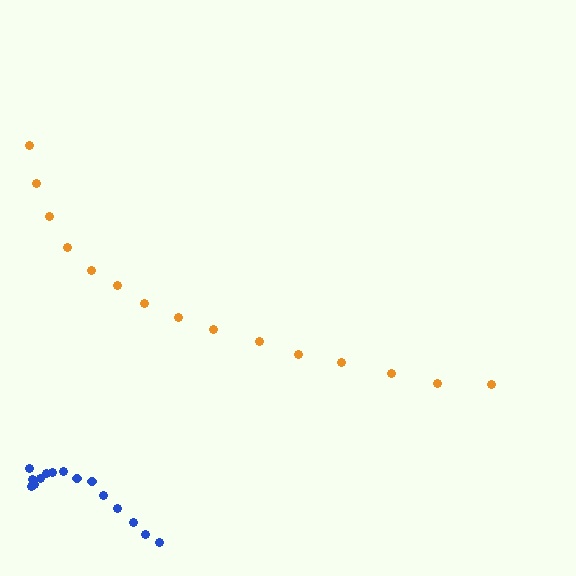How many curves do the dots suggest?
There are 2 distinct paths.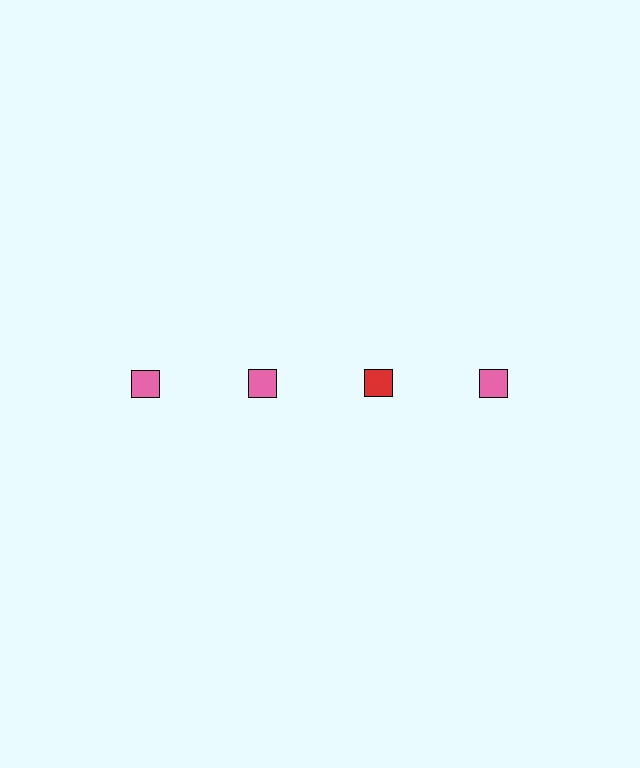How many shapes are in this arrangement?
There are 4 shapes arranged in a grid pattern.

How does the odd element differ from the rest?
It has a different color: red instead of pink.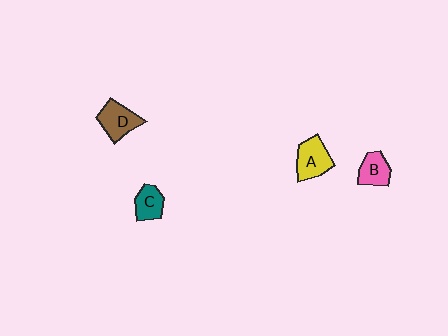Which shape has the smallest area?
Shape C (teal).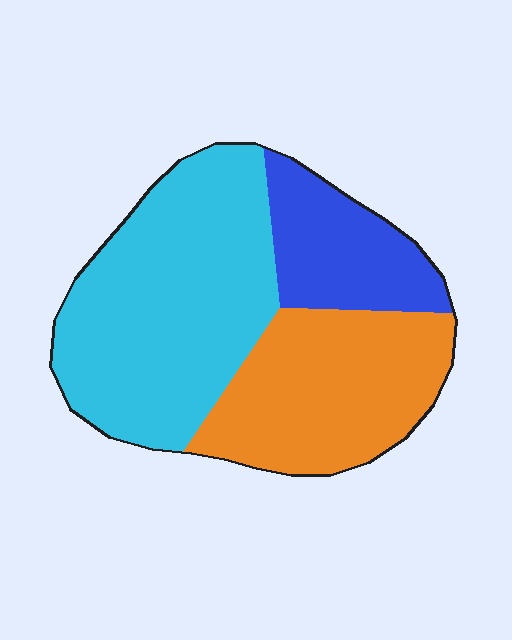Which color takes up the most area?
Cyan, at roughly 50%.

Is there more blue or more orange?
Orange.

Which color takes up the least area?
Blue, at roughly 20%.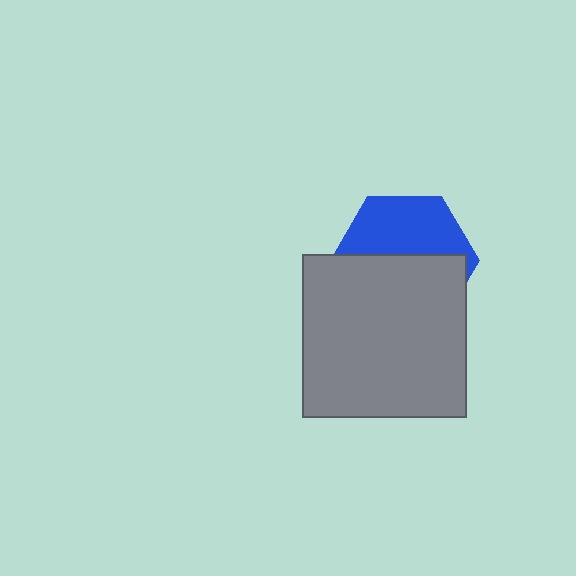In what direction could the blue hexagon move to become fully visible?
The blue hexagon could move up. That would shift it out from behind the gray square entirely.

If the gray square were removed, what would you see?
You would see the complete blue hexagon.